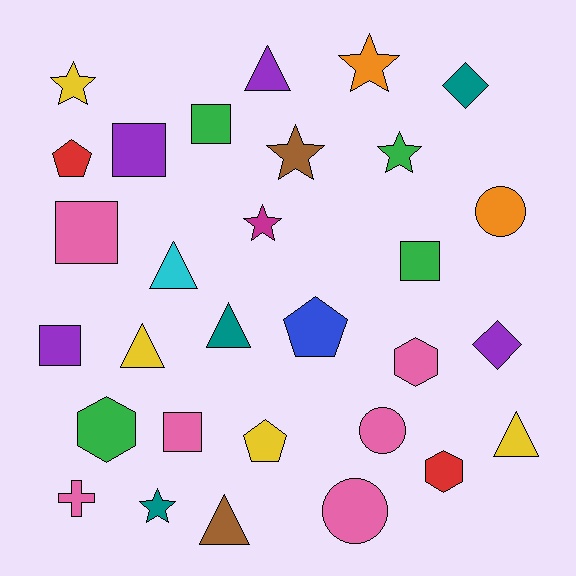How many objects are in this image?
There are 30 objects.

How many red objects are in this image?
There are 2 red objects.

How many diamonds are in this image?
There are 2 diamonds.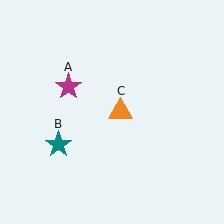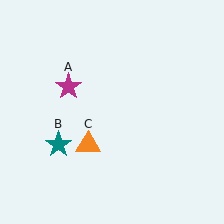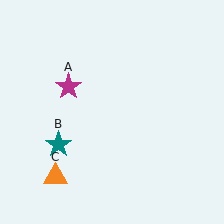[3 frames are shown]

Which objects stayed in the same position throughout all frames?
Magenta star (object A) and teal star (object B) remained stationary.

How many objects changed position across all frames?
1 object changed position: orange triangle (object C).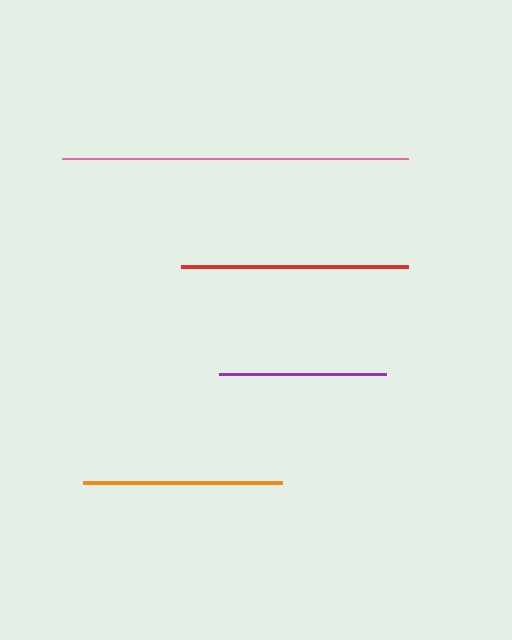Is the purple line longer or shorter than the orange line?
The orange line is longer than the purple line.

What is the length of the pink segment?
The pink segment is approximately 346 pixels long.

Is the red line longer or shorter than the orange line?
The red line is longer than the orange line.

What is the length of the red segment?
The red segment is approximately 227 pixels long.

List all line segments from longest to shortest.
From longest to shortest: pink, red, orange, purple.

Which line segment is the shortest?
The purple line is the shortest at approximately 167 pixels.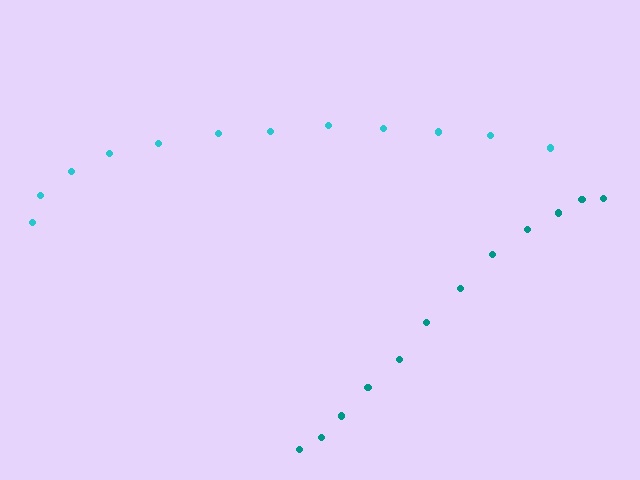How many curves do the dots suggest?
There are 2 distinct paths.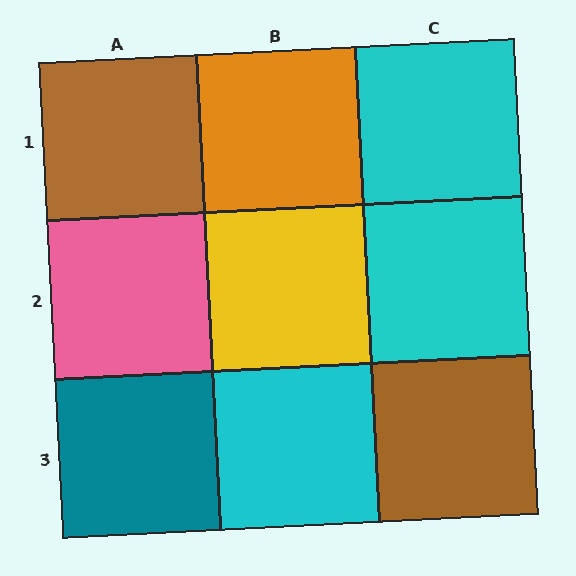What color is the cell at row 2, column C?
Cyan.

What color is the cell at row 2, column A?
Pink.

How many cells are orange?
1 cell is orange.